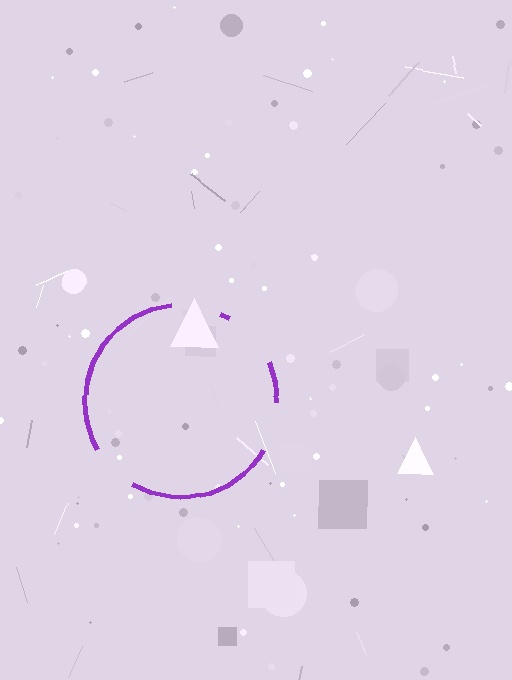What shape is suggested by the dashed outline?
The dashed outline suggests a circle.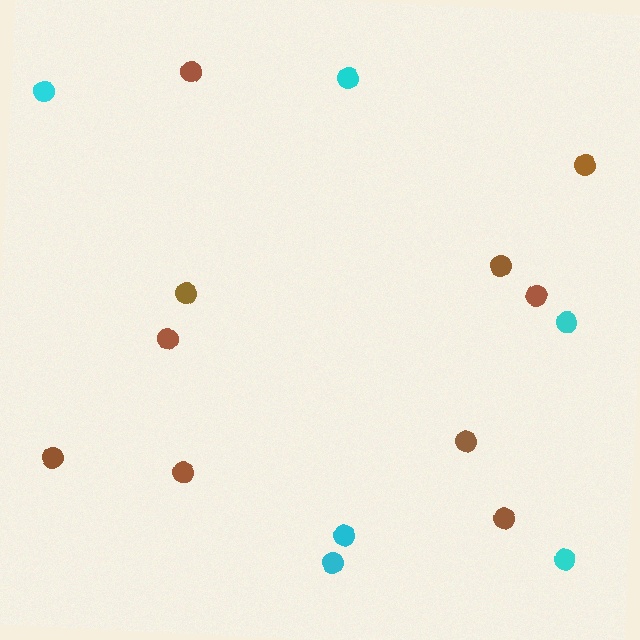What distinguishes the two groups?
There are 2 groups: one group of brown circles (10) and one group of cyan circles (6).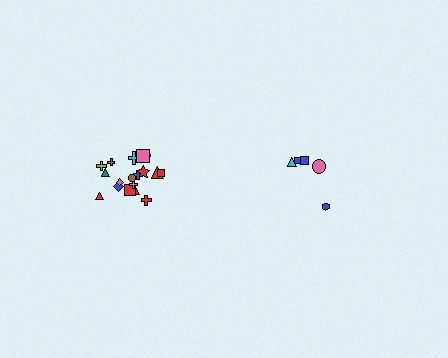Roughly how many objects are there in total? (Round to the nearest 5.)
Roughly 25 objects in total.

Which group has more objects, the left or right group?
The left group.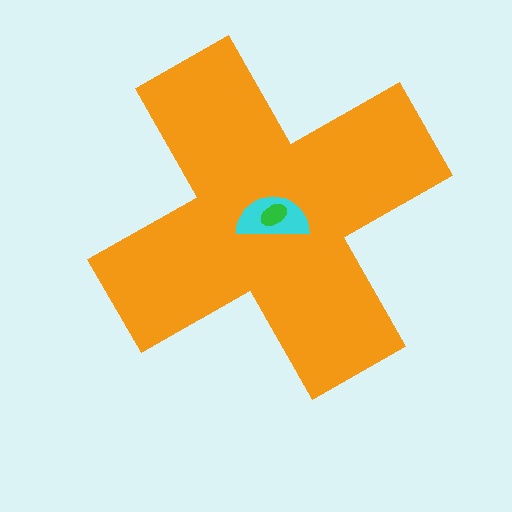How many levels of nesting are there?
3.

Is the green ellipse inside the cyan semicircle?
Yes.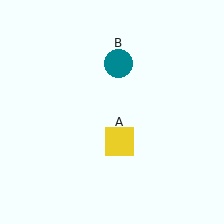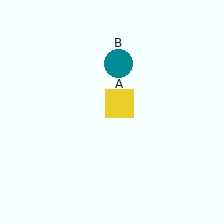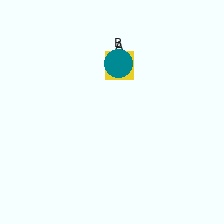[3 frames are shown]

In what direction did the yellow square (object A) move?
The yellow square (object A) moved up.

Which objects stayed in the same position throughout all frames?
Teal circle (object B) remained stationary.